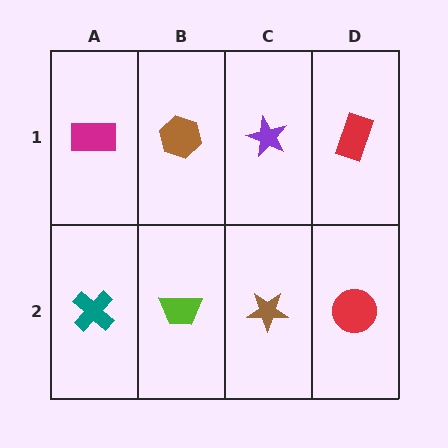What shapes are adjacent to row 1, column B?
A lime trapezoid (row 2, column B), a magenta rectangle (row 1, column A), a purple star (row 1, column C).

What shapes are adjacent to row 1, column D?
A red circle (row 2, column D), a purple star (row 1, column C).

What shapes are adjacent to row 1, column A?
A teal cross (row 2, column A), a brown hexagon (row 1, column B).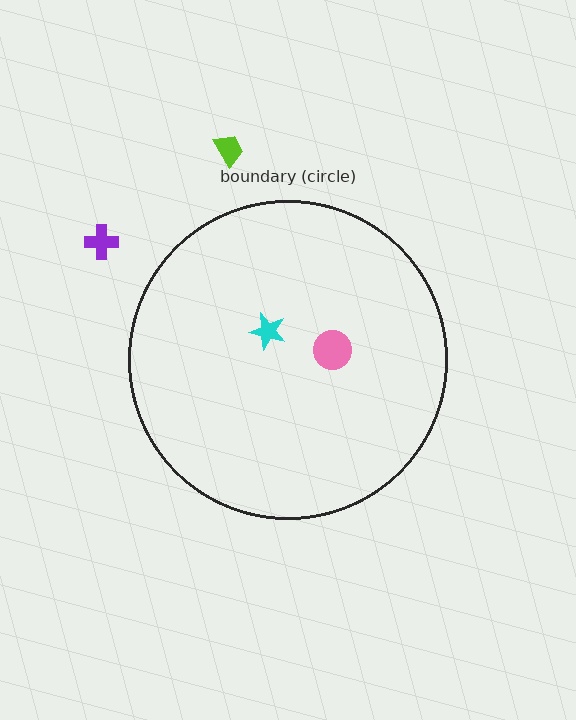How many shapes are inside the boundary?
2 inside, 2 outside.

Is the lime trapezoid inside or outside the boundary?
Outside.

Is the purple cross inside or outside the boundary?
Outside.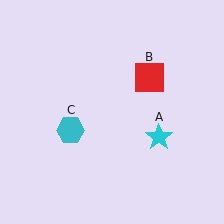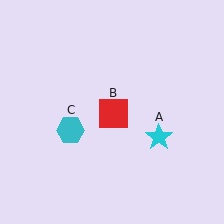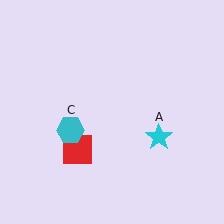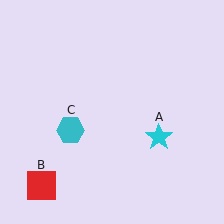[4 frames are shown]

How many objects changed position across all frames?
1 object changed position: red square (object B).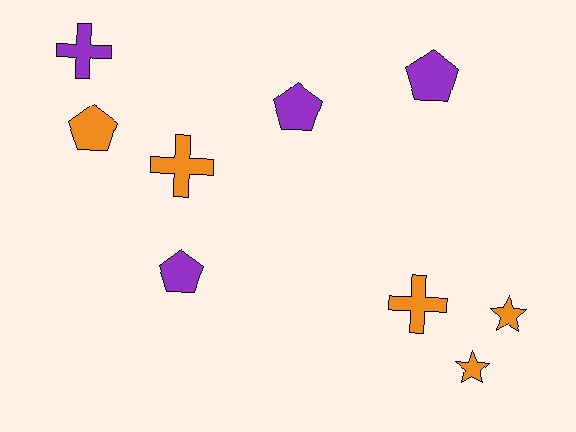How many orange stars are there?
There are 2 orange stars.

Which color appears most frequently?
Orange, with 5 objects.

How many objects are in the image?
There are 9 objects.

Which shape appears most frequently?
Pentagon, with 4 objects.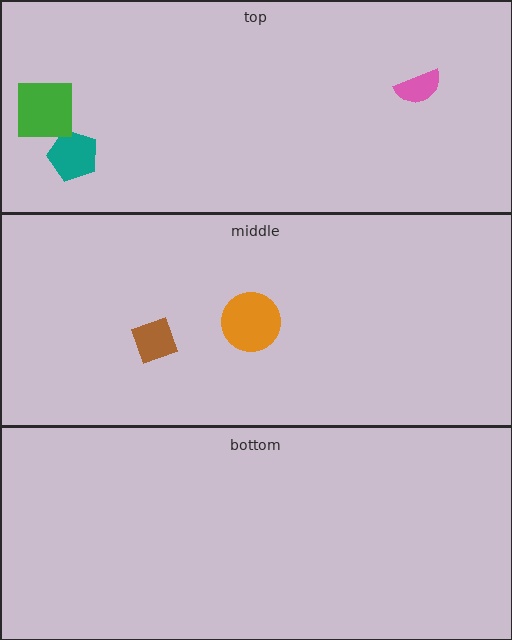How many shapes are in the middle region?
2.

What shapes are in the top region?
The teal pentagon, the green square, the pink semicircle.